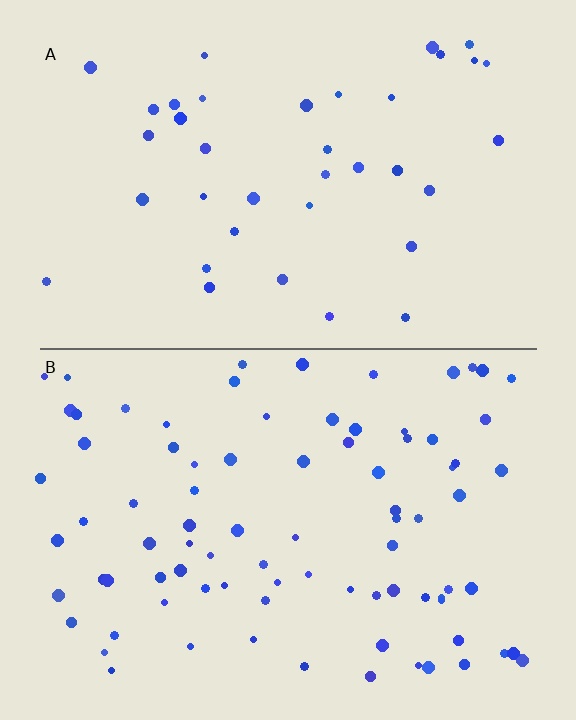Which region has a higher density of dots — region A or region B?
B (the bottom).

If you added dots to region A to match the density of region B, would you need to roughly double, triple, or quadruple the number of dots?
Approximately double.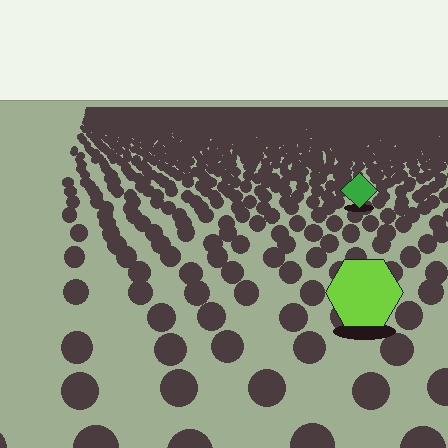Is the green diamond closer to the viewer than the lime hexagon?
No. The lime hexagon is closer — you can tell from the texture gradient: the ground texture is coarser near it.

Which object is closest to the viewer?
The lime hexagon is closest. The texture marks near it are larger and more spread out.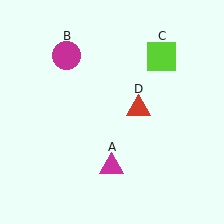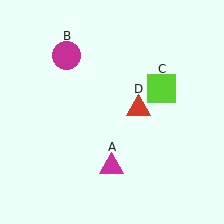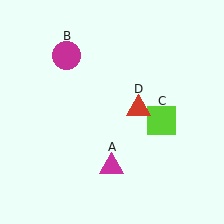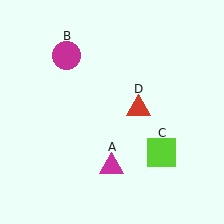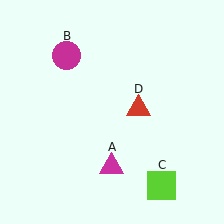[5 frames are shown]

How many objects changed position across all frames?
1 object changed position: lime square (object C).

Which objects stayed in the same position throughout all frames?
Magenta triangle (object A) and magenta circle (object B) and red triangle (object D) remained stationary.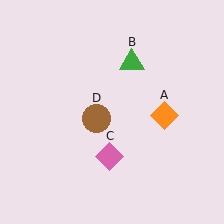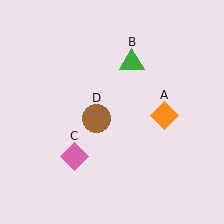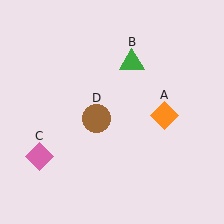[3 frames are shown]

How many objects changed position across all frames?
1 object changed position: pink diamond (object C).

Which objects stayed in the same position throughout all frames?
Orange diamond (object A) and green triangle (object B) and brown circle (object D) remained stationary.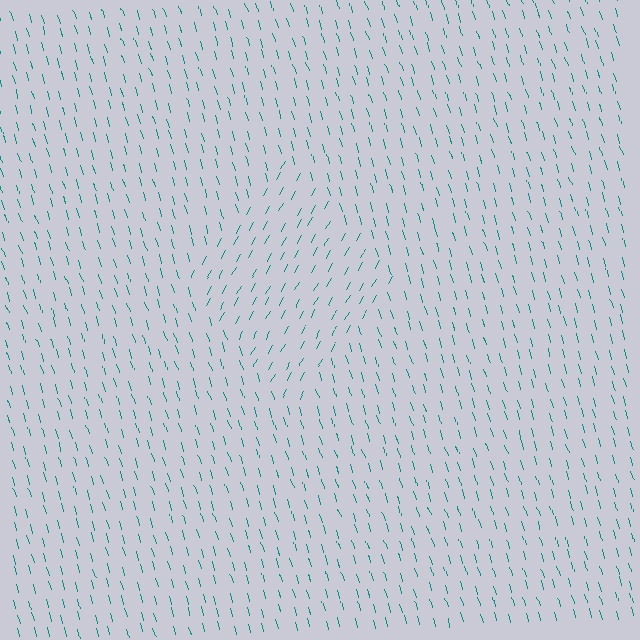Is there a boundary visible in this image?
Yes, there is a texture boundary formed by a change in line orientation.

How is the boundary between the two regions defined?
The boundary is defined purely by a change in line orientation (approximately 45 degrees difference). All lines are the same color and thickness.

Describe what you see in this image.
The image is filled with small teal line segments. A diamond region in the image has lines oriented differently from the surrounding lines, creating a visible texture boundary.